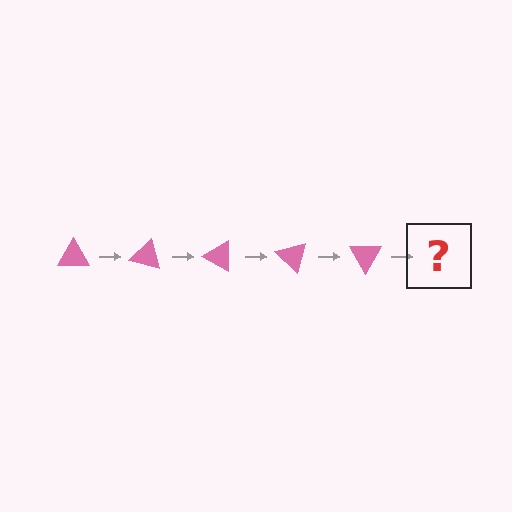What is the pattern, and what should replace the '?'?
The pattern is that the triangle rotates 15 degrees each step. The '?' should be a pink triangle rotated 75 degrees.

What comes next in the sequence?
The next element should be a pink triangle rotated 75 degrees.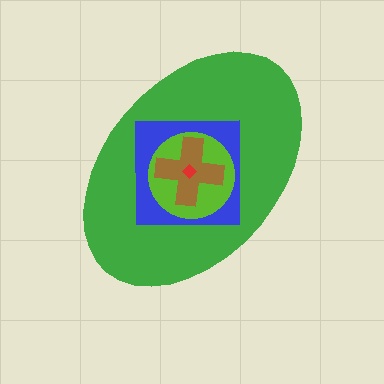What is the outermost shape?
The green ellipse.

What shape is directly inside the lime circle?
The brown cross.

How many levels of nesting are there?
5.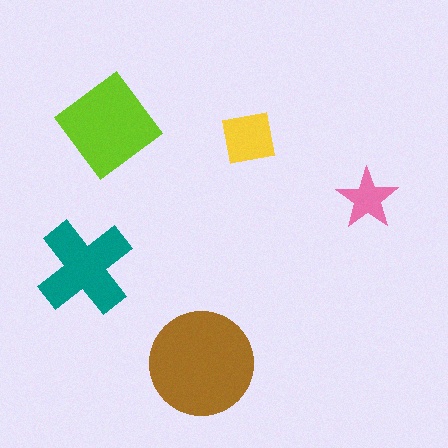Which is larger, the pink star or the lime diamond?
The lime diamond.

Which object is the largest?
The brown circle.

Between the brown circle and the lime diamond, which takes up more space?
The brown circle.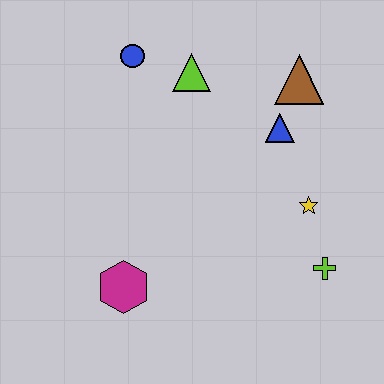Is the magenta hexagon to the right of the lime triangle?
No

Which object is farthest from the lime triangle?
The lime cross is farthest from the lime triangle.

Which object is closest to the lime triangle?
The blue circle is closest to the lime triangle.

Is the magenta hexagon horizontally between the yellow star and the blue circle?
No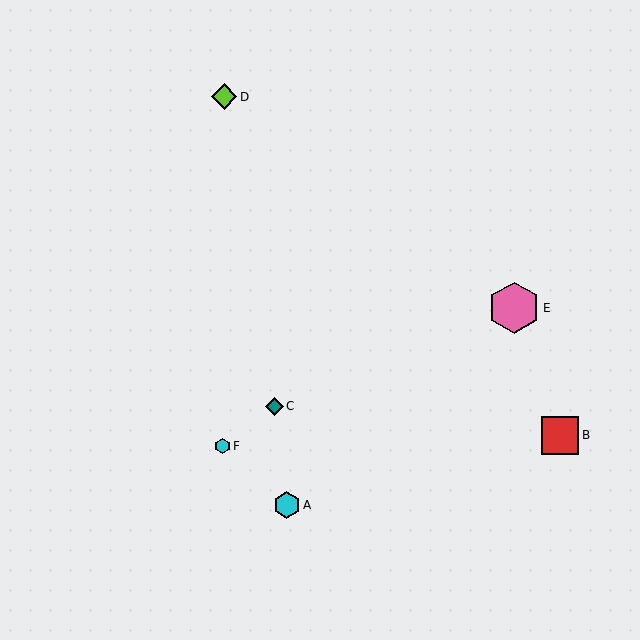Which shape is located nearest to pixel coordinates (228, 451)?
The cyan hexagon (labeled F) at (222, 446) is nearest to that location.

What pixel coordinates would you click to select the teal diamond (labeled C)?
Click at (274, 406) to select the teal diamond C.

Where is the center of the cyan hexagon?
The center of the cyan hexagon is at (287, 505).